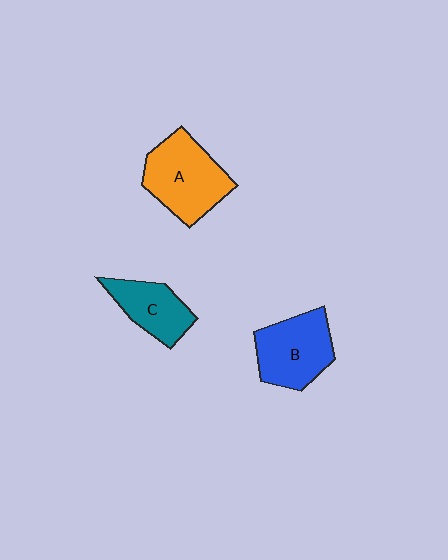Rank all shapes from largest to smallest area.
From largest to smallest: A (orange), B (blue), C (teal).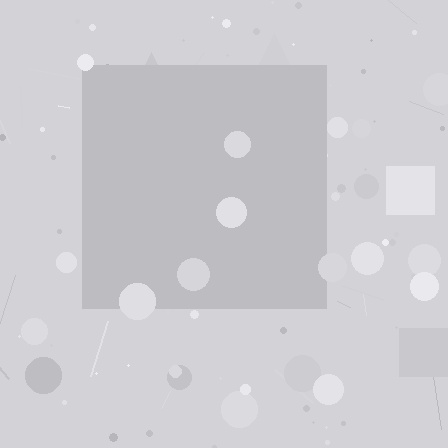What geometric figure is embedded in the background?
A square is embedded in the background.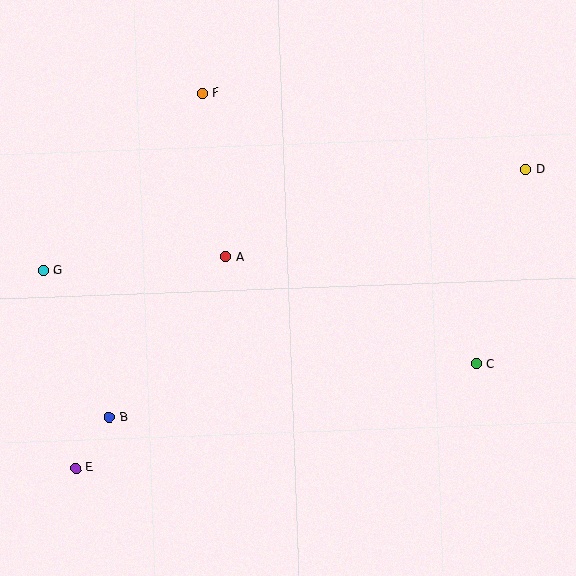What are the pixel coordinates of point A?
Point A is at (226, 257).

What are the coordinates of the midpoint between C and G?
The midpoint between C and G is at (260, 317).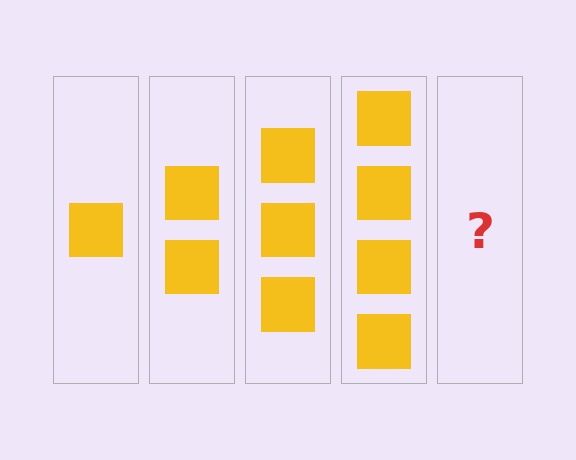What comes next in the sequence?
The next element should be 5 squares.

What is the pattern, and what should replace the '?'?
The pattern is that each step adds one more square. The '?' should be 5 squares.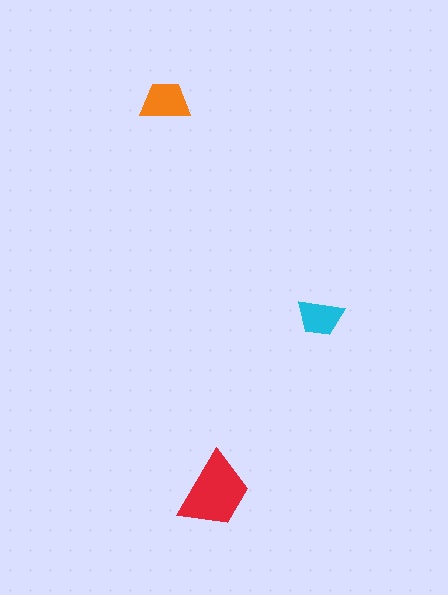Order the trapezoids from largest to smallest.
the red one, the orange one, the cyan one.